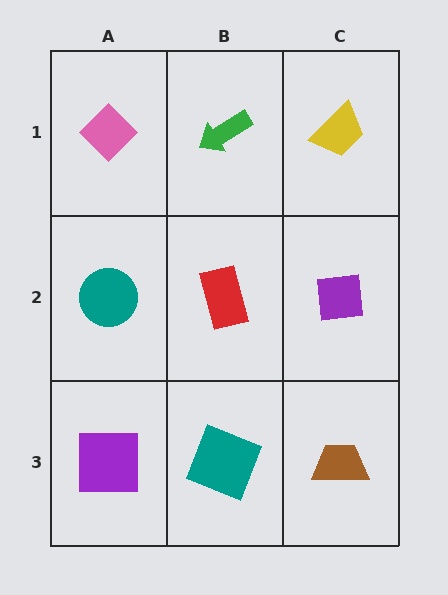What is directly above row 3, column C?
A purple square.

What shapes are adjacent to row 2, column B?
A green arrow (row 1, column B), a teal square (row 3, column B), a teal circle (row 2, column A), a purple square (row 2, column C).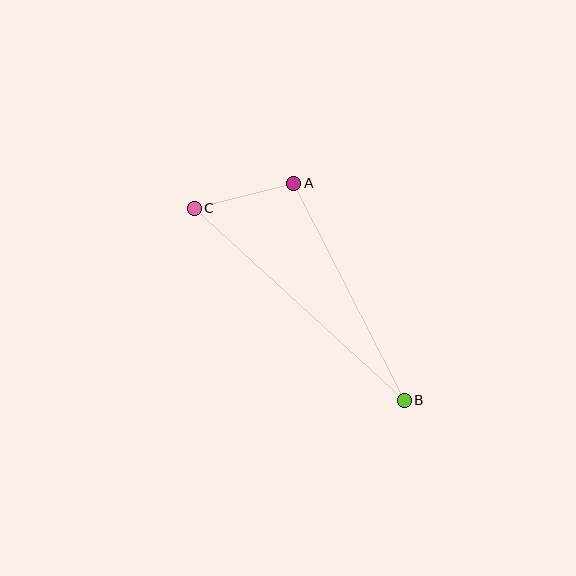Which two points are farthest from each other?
Points B and C are farthest from each other.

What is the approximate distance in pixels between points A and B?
The distance between A and B is approximately 244 pixels.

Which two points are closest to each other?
Points A and C are closest to each other.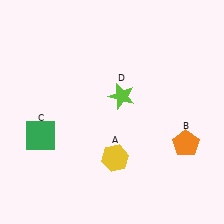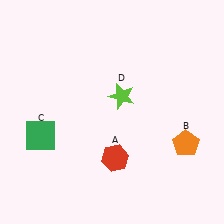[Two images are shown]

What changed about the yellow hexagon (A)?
In Image 1, A is yellow. In Image 2, it changed to red.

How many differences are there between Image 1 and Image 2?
There is 1 difference between the two images.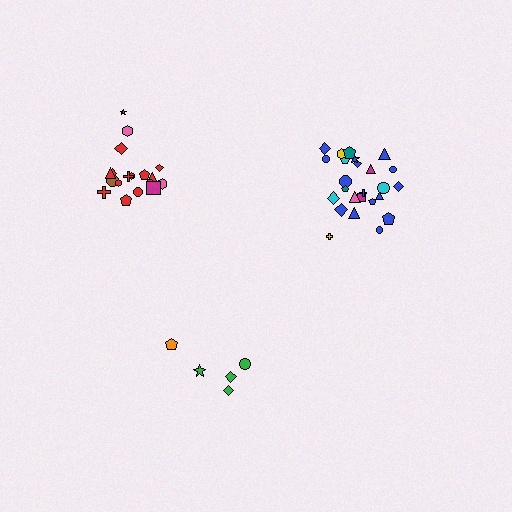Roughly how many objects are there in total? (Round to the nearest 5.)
Roughly 50 objects in total.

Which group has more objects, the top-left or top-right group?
The top-right group.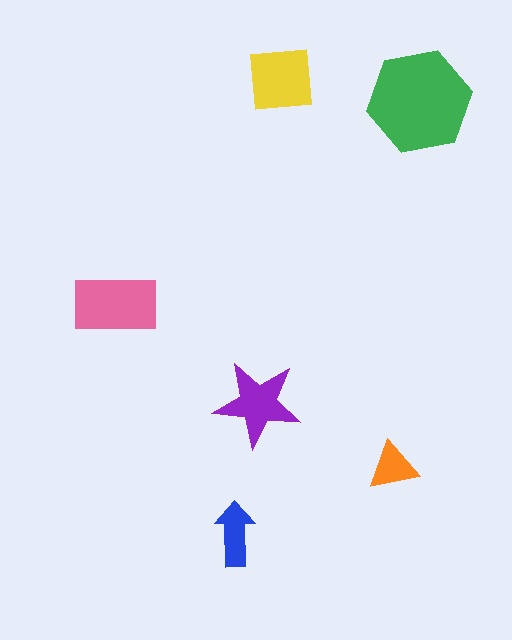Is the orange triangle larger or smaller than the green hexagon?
Smaller.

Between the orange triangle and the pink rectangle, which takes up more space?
The pink rectangle.